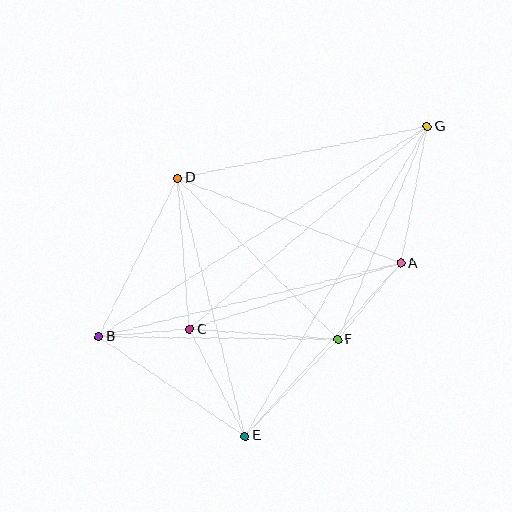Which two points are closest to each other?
Points B and C are closest to each other.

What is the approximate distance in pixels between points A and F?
The distance between A and F is approximately 99 pixels.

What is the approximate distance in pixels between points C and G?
The distance between C and G is approximately 312 pixels.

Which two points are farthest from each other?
Points B and G are farthest from each other.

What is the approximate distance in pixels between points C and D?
The distance between C and D is approximately 152 pixels.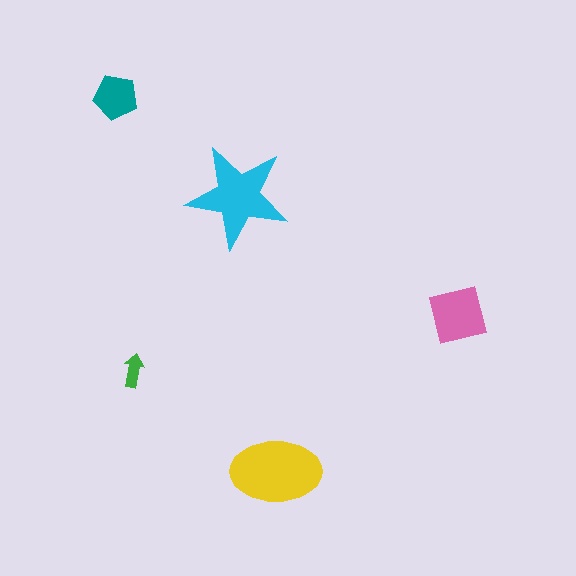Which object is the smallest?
The green arrow.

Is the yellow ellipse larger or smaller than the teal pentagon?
Larger.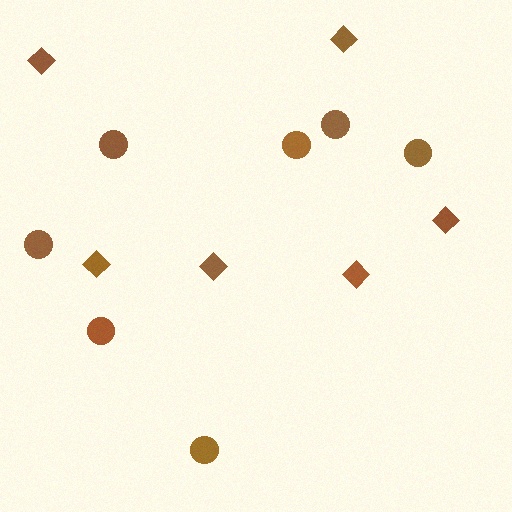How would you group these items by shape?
There are 2 groups: one group of diamonds (6) and one group of circles (7).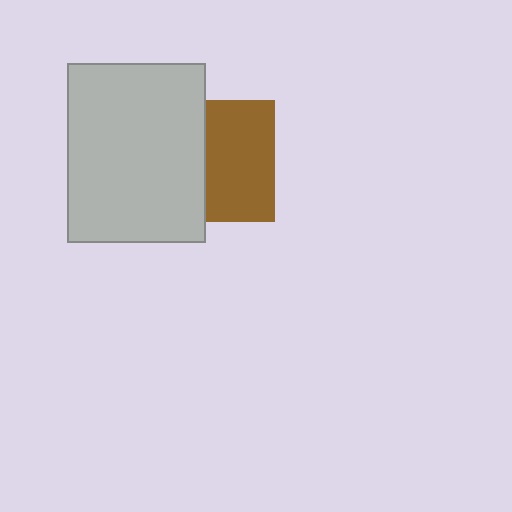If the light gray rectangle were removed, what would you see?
You would see the complete brown square.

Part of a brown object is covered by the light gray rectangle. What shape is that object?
It is a square.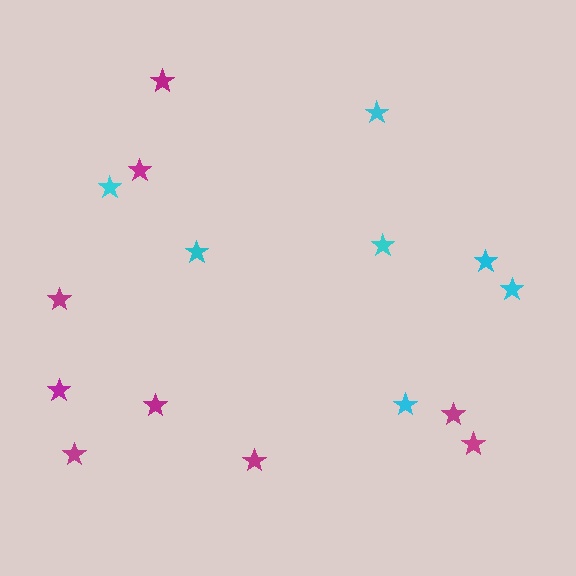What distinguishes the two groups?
There are 2 groups: one group of magenta stars (9) and one group of cyan stars (7).